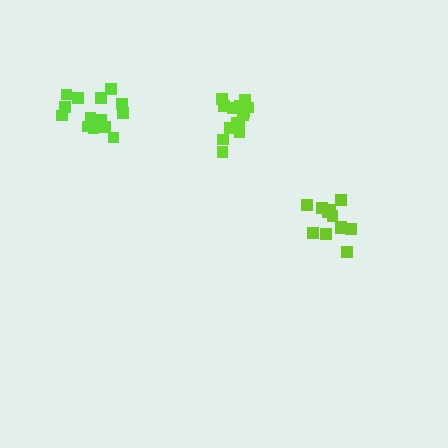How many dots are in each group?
Group 1: 16 dots, Group 2: 14 dots, Group 3: 12 dots (42 total).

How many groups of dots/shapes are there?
There are 3 groups.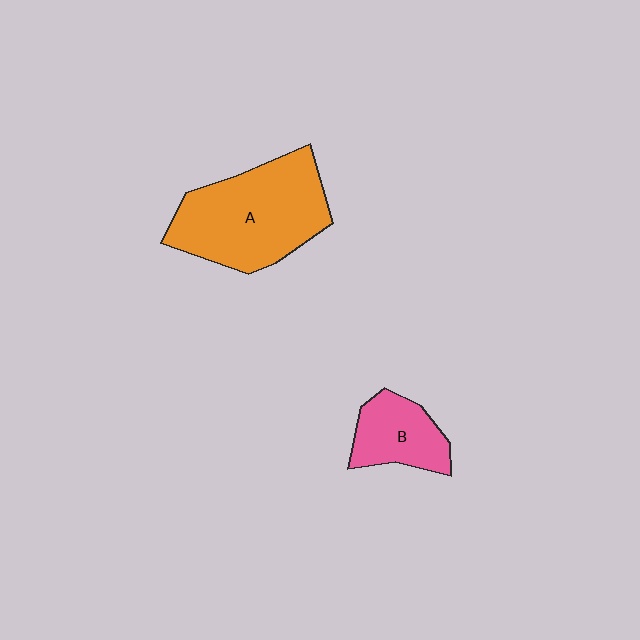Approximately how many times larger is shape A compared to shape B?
Approximately 2.2 times.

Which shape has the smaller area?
Shape B (pink).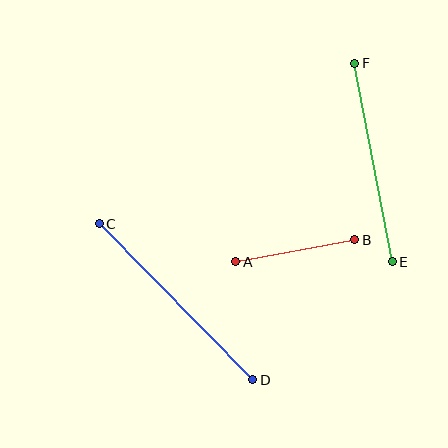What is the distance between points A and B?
The distance is approximately 121 pixels.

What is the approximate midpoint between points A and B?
The midpoint is at approximately (295, 251) pixels.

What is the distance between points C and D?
The distance is approximately 219 pixels.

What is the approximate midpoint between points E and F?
The midpoint is at approximately (374, 163) pixels.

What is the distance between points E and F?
The distance is approximately 202 pixels.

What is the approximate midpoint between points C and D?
The midpoint is at approximately (176, 302) pixels.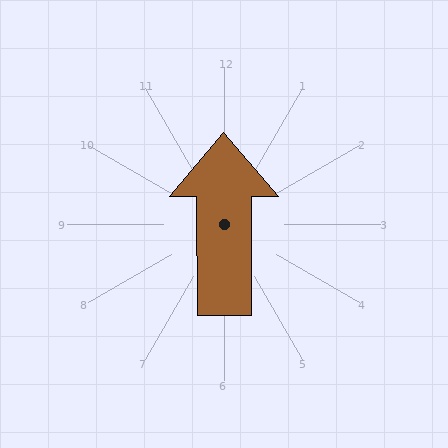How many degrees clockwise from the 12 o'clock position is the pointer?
Approximately 360 degrees.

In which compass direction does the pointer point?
North.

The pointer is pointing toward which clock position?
Roughly 12 o'clock.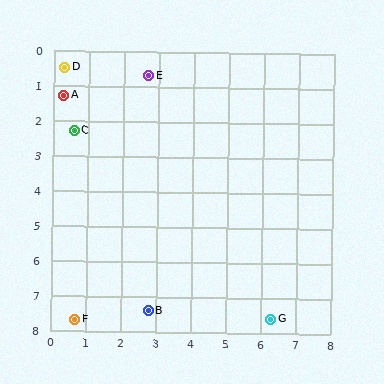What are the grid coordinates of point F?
Point F is at approximately (0.7, 7.7).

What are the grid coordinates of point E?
Point E is at approximately (2.7, 0.7).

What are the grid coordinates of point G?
Point G is at approximately (6.3, 7.6).